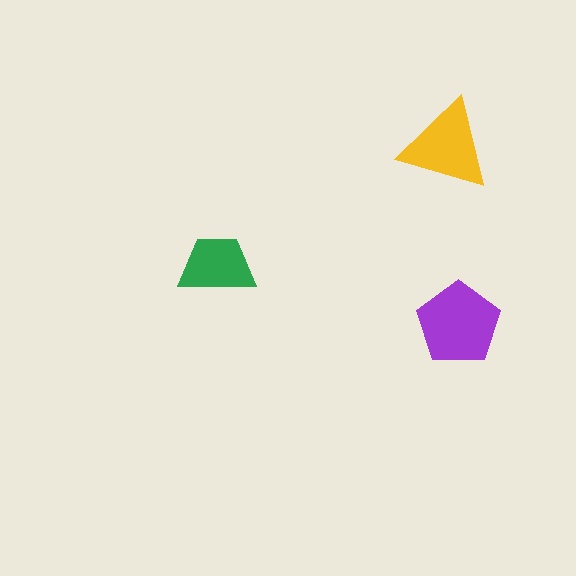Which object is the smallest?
The green trapezoid.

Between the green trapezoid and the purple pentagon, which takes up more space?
The purple pentagon.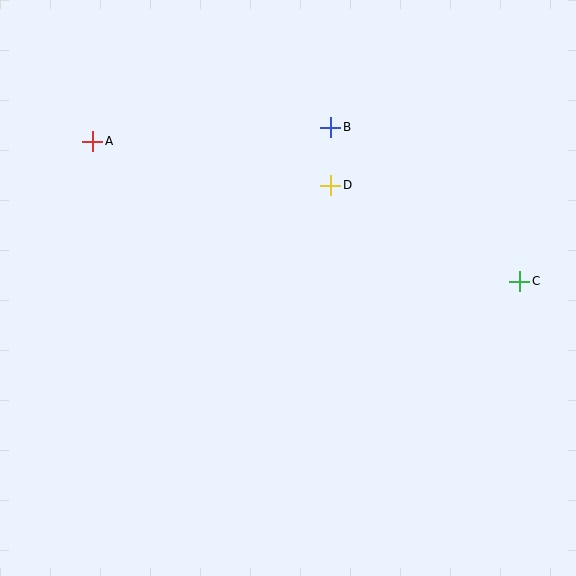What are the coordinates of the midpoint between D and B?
The midpoint between D and B is at (331, 156).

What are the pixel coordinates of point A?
Point A is at (93, 141).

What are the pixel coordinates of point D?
Point D is at (331, 185).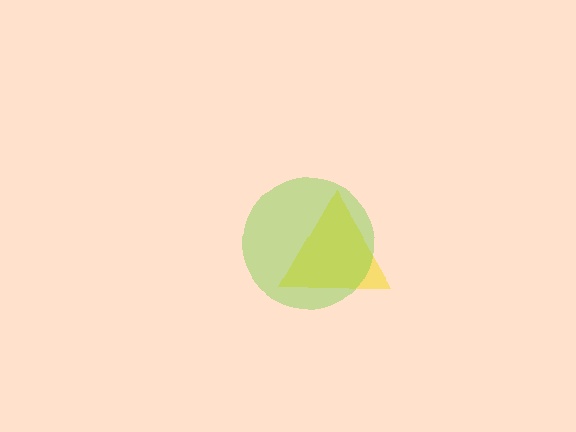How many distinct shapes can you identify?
There are 2 distinct shapes: a yellow triangle, a lime circle.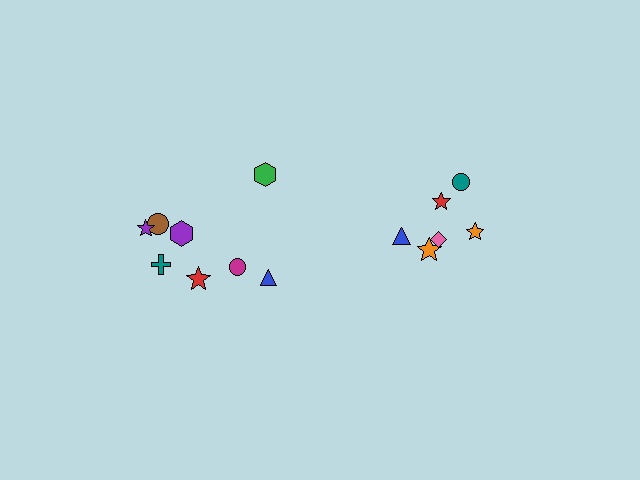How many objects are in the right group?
There are 6 objects.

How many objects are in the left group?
There are 8 objects.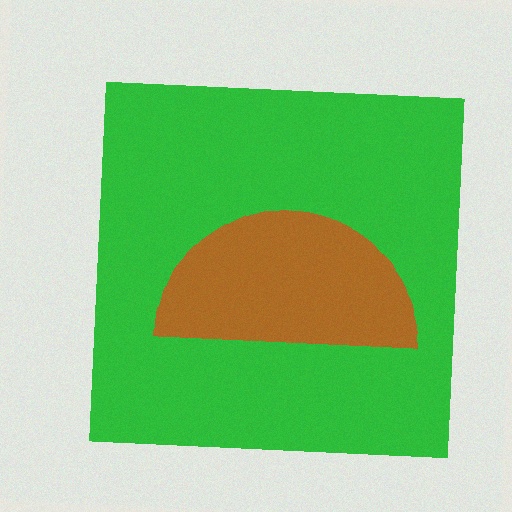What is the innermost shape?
The brown semicircle.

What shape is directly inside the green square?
The brown semicircle.